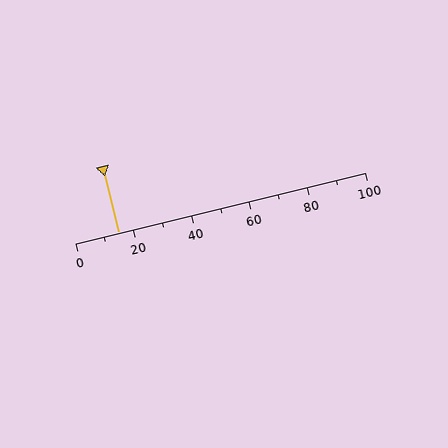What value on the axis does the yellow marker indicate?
The marker indicates approximately 15.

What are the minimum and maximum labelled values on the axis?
The axis runs from 0 to 100.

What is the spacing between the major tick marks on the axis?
The major ticks are spaced 20 apart.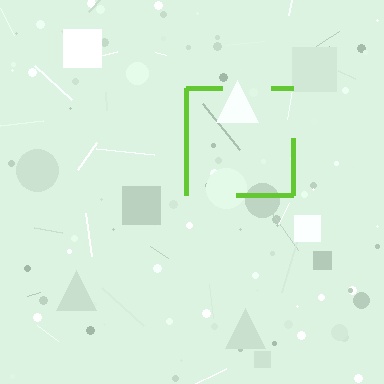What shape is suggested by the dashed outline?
The dashed outline suggests a square.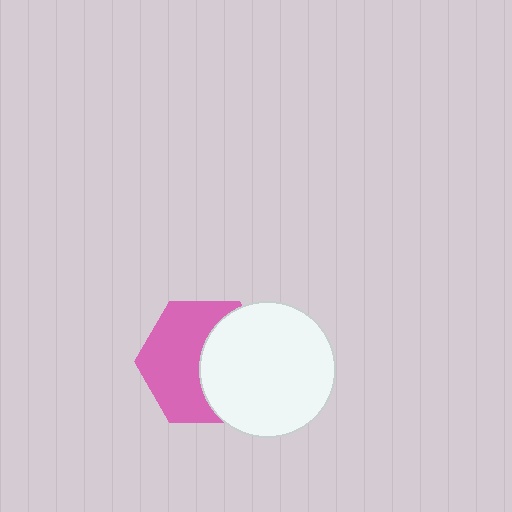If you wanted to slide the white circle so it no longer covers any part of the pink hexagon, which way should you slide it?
Slide it right — that is the most direct way to separate the two shapes.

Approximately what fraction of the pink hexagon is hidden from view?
Roughly 45% of the pink hexagon is hidden behind the white circle.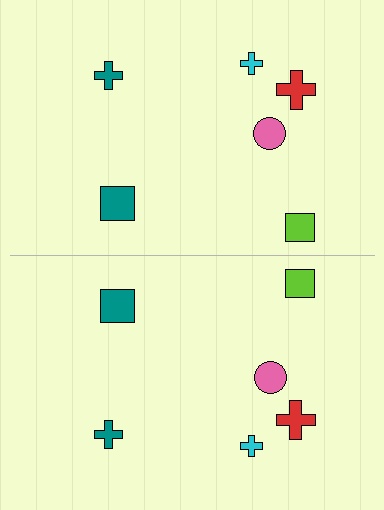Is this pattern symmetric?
Yes, this pattern has bilateral (reflection) symmetry.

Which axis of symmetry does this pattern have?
The pattern has a horizontal axis of symmetry running through the center of the image.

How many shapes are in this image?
There are 12 shapes in this image.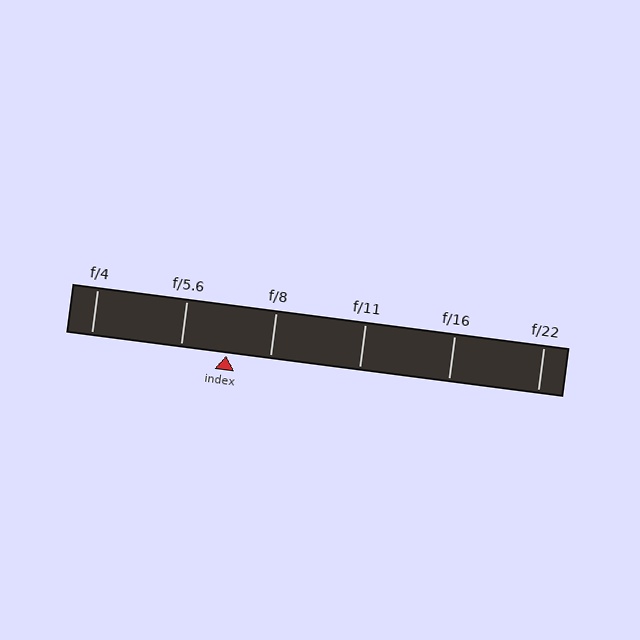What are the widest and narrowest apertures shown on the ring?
The widest aperture shown is f/4 and the narrowest is f/22.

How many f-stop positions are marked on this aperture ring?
There are 6 f-stop positions marked.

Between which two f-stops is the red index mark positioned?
The index mark is between f/5.6 and f/8.